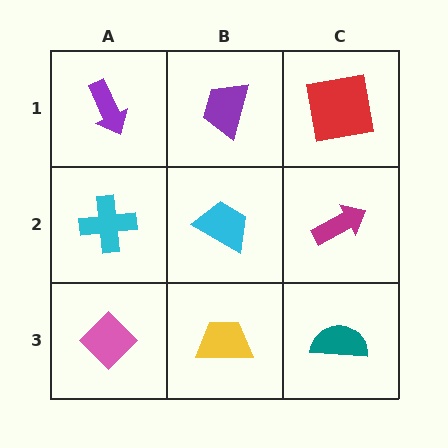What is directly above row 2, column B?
A purple trapezoid.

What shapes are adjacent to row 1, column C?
A magenta arrow (row 2, column C), a purple trapezoid (row 1, column B).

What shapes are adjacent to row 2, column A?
A purple arrow (row 1, column A), a pink diamond (row 3, column A), a cyan trapezoid (row 2, column B).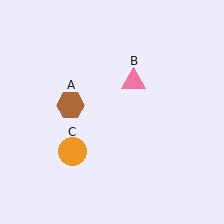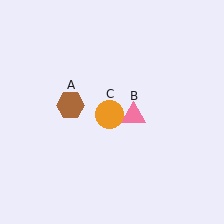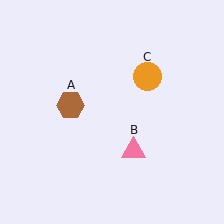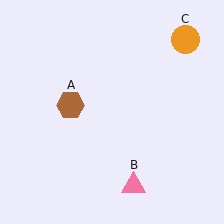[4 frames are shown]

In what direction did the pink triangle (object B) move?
The pink triangle (object B) moved down.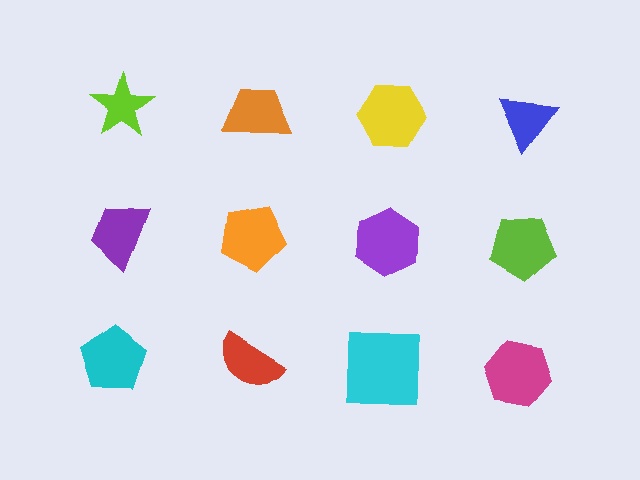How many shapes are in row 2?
4 shapes.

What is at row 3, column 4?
A magenta hexagon.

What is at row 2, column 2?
An orange pentagon.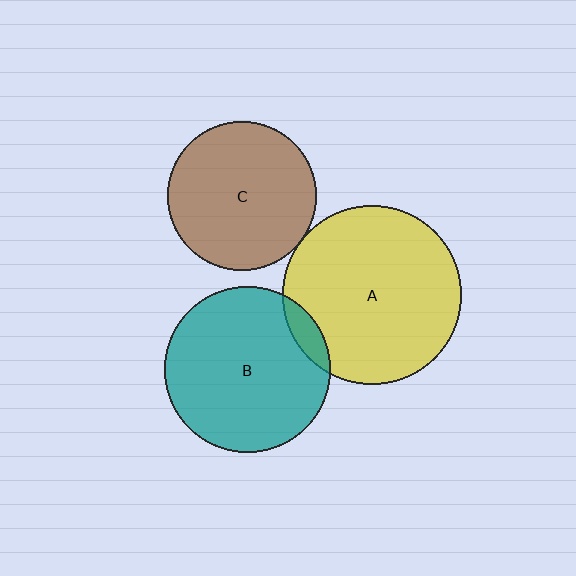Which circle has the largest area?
Circle A (yellow).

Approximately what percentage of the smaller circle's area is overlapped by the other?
Approximately 5%.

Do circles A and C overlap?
Yes.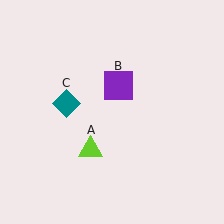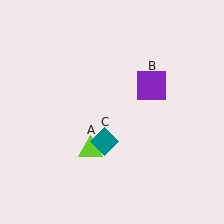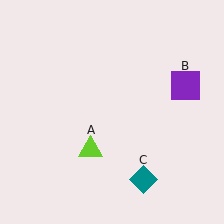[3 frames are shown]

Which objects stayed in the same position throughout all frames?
Lime triangle (object A) remained stationary.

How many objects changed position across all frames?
2 objects changed position: purple square (object B), teal diamond (object C).